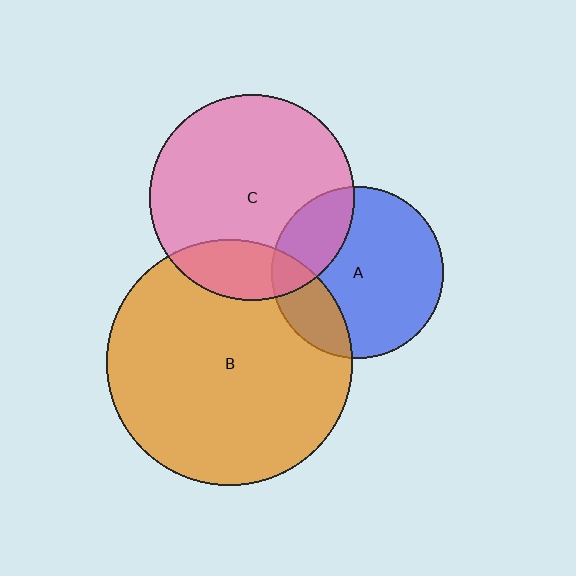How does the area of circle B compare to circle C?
Approximately 1.4 times.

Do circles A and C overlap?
Yes.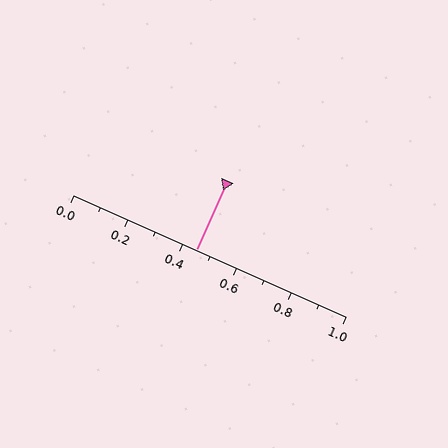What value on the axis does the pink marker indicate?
The marker indicates approximately 0.45.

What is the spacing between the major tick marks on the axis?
The major ticks are spaced 0.2 apart.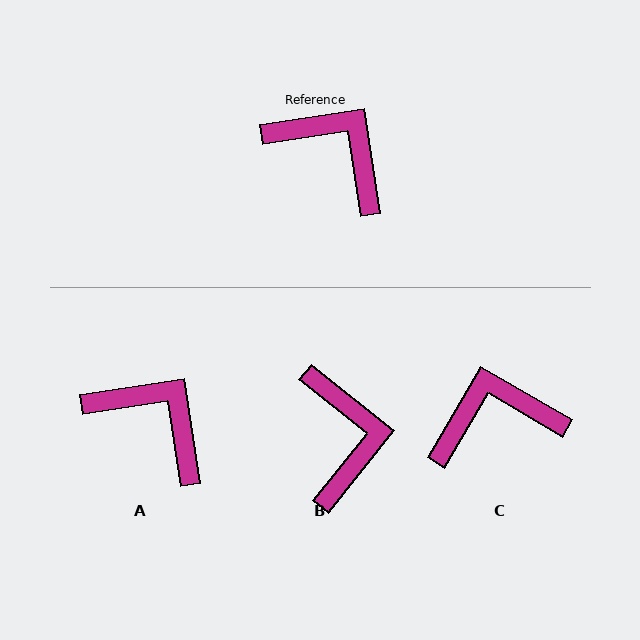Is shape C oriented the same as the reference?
No, it is off by about 51 degrees.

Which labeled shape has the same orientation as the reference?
A.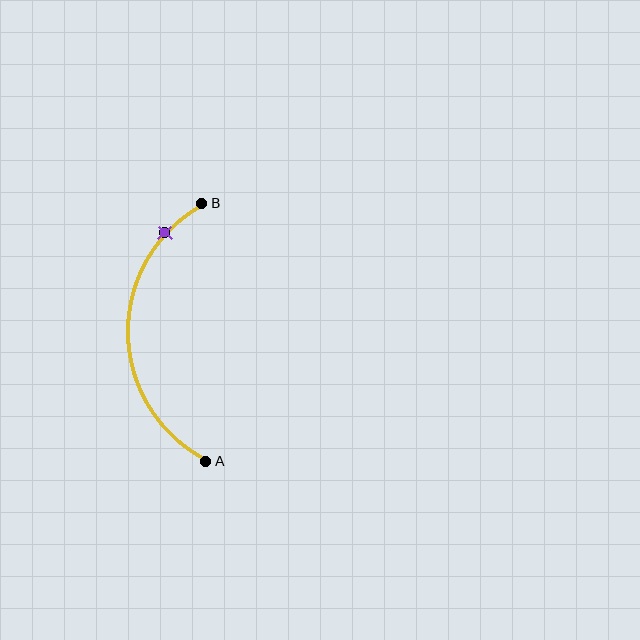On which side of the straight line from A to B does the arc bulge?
The arc bulges to the left of the straight line connecting A and B.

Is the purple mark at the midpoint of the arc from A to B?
No. The purple mark lies on the arc but is closer to endpoint B. The arc midpoint would be at the point on the curve equidistant along the arc from both A and B.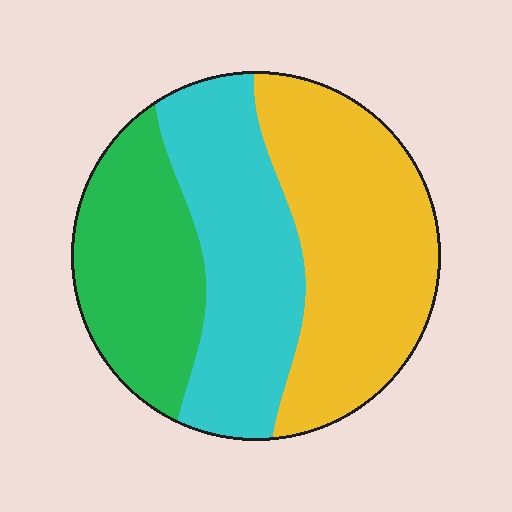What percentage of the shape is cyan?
Cyan covers 33% of the shape.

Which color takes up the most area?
Yellow, at roughly 40%.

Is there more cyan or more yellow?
Yellow.